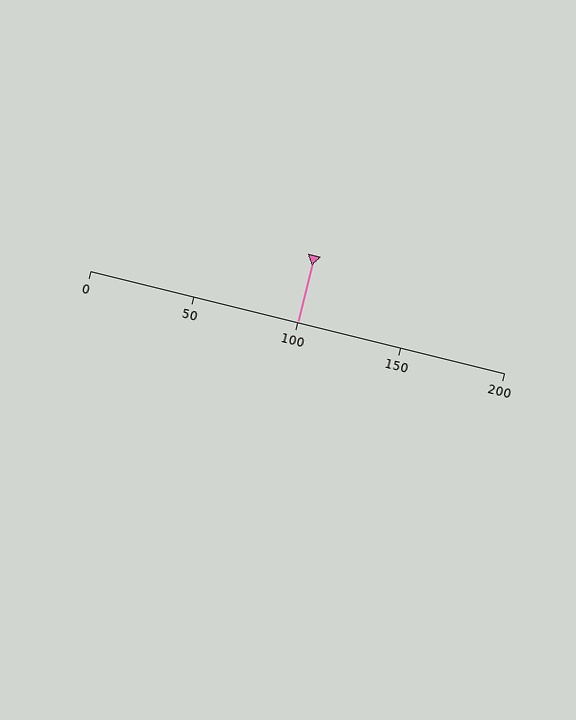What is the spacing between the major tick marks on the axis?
The major ticks are spaced 50 apart.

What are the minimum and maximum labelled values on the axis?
The axis runs from 0 to 200.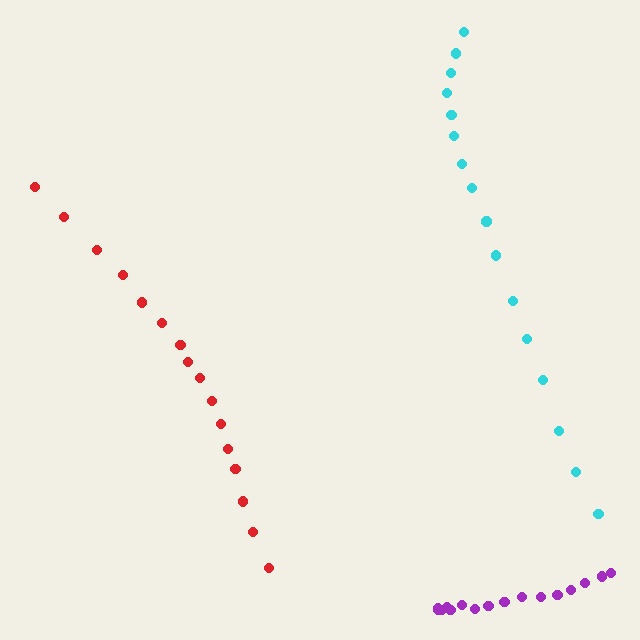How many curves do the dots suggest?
There are 3 distinct paths.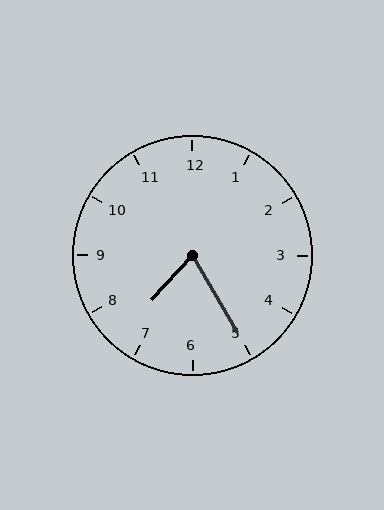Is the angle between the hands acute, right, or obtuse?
It is acute.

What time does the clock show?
7:25.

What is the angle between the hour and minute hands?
Approximately 72 degrees.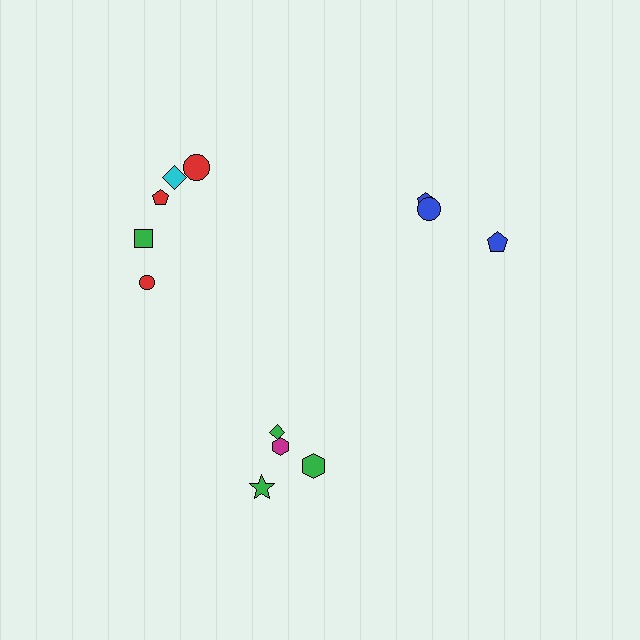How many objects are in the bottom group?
There are 4 objects.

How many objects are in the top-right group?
There are 3 objects.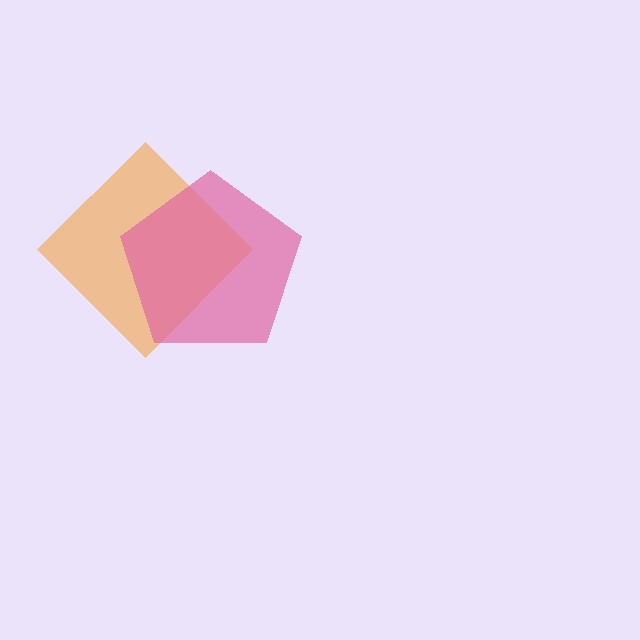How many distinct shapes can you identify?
There are 2 distinct shapes: an orange diamond, a pink pentagon.